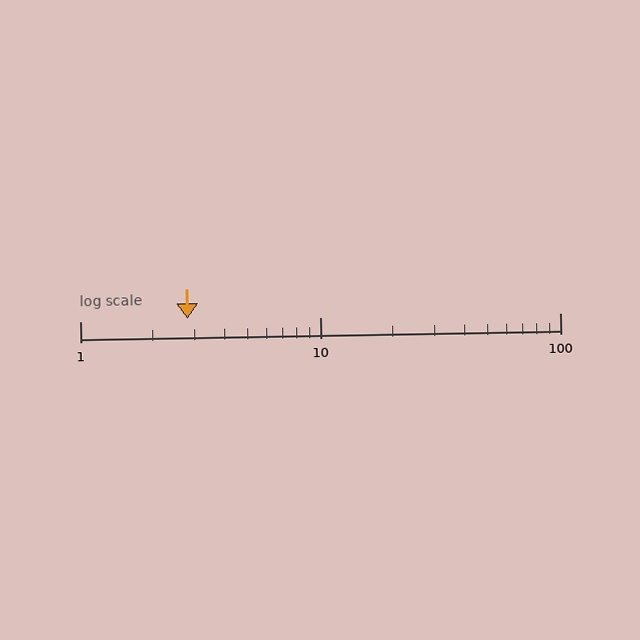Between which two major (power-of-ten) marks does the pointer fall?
The pointer is between 1 and 10.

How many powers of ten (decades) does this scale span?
The scale spans 2 decades, from 1 to 100.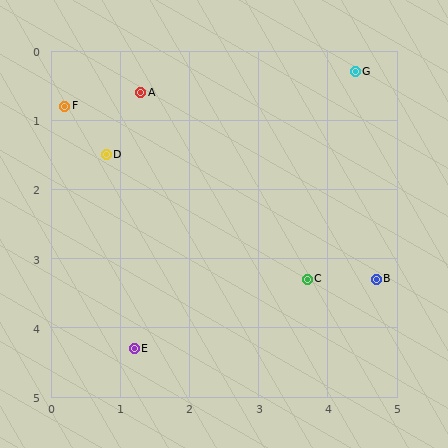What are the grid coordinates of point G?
Point G is at approximately (4.4, 0.3).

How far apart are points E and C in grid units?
Points E and C are about 2.7 grid units apart.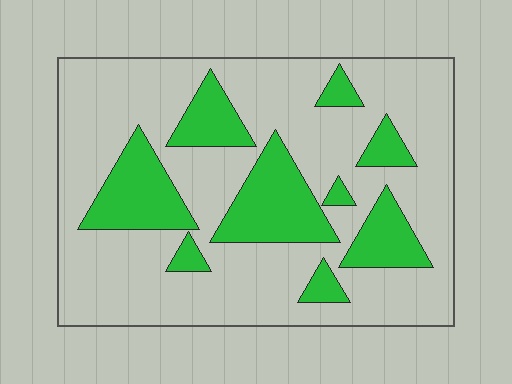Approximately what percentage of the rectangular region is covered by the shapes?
Approximately 25%.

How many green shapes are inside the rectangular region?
9.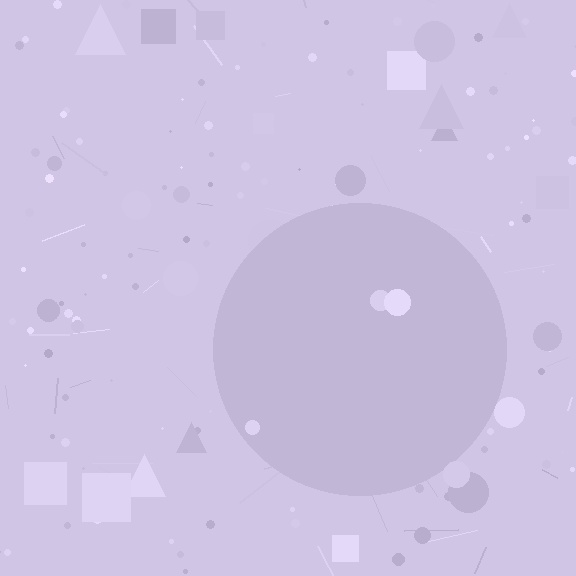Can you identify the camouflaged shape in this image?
The camouflaged shape is a circle.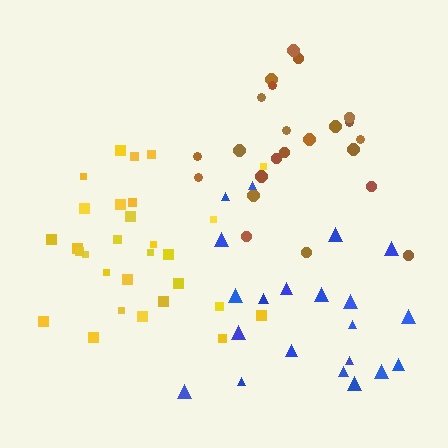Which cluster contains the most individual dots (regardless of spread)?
Yellow (31).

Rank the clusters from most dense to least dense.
yellow, brown, blue.